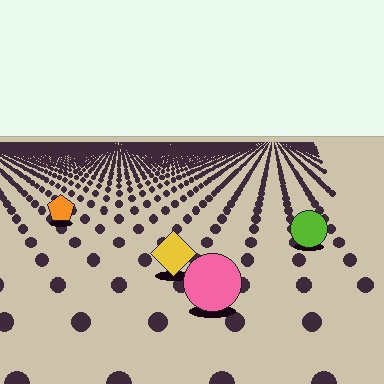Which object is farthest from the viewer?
The orange pentagon is farthest from the viewer. It appears smaller and the ground texture around it is denser.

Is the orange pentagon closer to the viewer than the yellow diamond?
No. The yellow diamond is closer — you can tell from the texture gradient: the ground texture is coarser near it.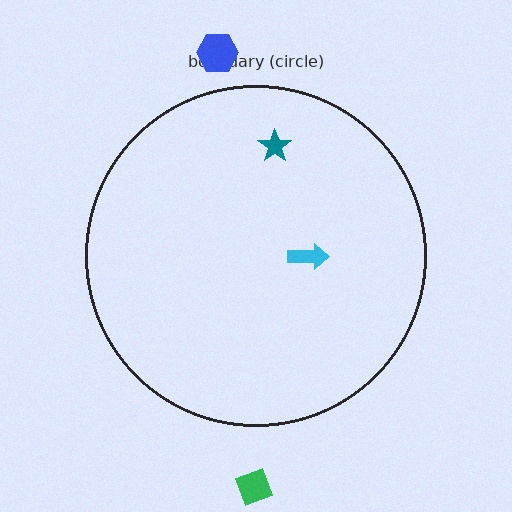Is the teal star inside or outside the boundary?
Inside.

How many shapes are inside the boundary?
2 inside, 2 outside.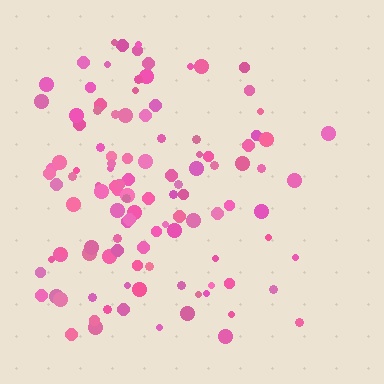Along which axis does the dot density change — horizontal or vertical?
Horizontal.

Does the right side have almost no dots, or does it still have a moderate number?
Still a moderate number, just noticeably fewer than the left.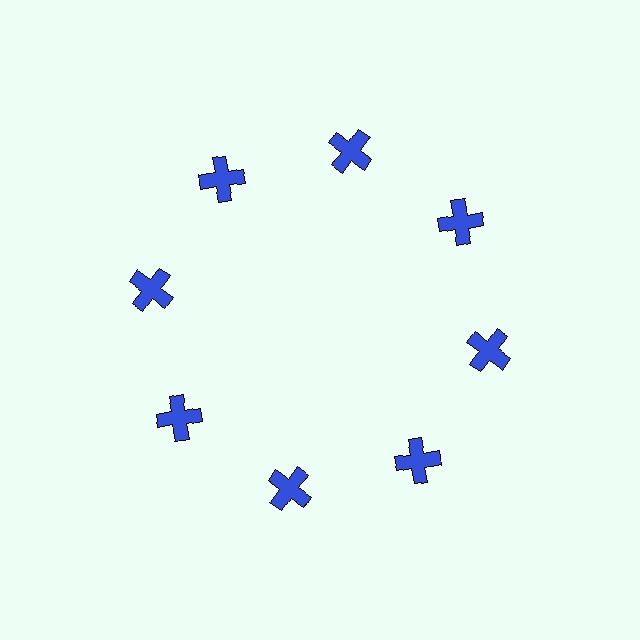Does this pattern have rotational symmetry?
Yes, this pattern has 8-fold rotational symmetry. It looks the same after rotating 45 degrees around the center.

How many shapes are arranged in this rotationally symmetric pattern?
There are 8 shapes, arranged in 8 groups of 1.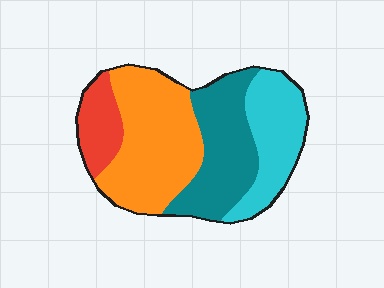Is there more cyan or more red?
Cyan.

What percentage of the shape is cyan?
Cyan takes up less than a quarter of the shape.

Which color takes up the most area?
Orange, at roughly 40%.